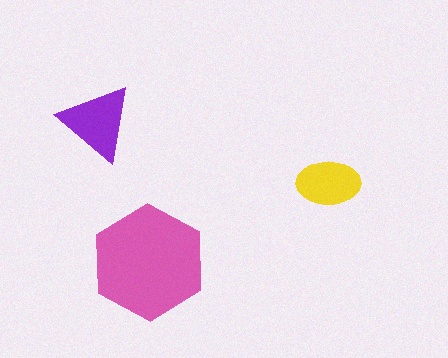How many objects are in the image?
There are 3 objects in the image.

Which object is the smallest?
The yellow ellipse.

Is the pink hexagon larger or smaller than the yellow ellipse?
Larger.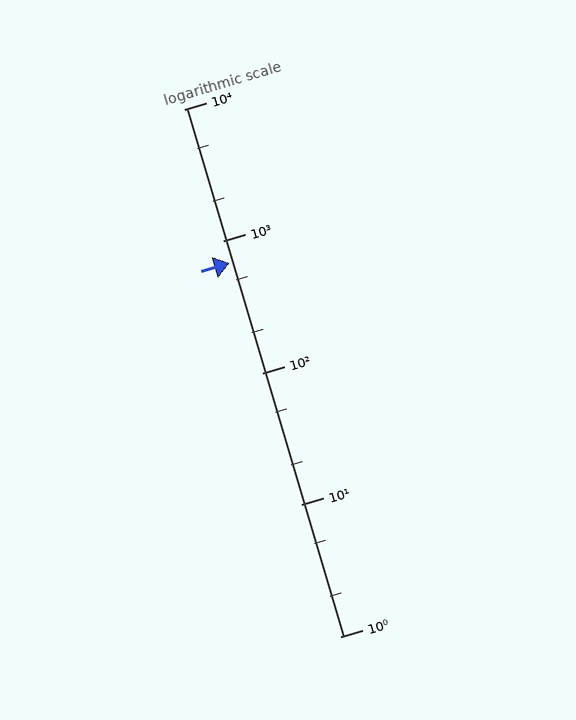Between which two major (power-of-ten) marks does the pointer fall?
The pointer is between 100 and 1000.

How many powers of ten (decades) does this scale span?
The scale spans 4 decades, from 1 to 10000.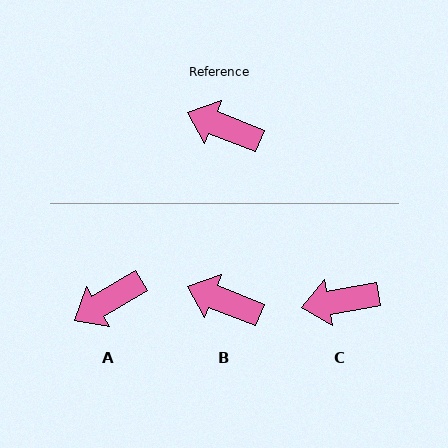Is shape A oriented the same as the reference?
No, it is off by about 53 degrees.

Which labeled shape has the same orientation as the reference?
B.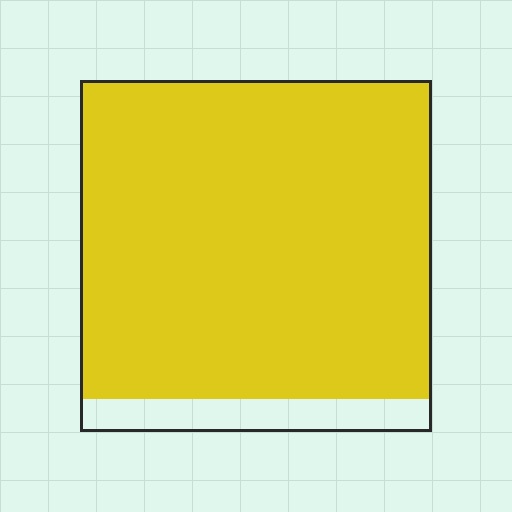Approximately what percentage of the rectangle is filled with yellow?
Approximately 90%.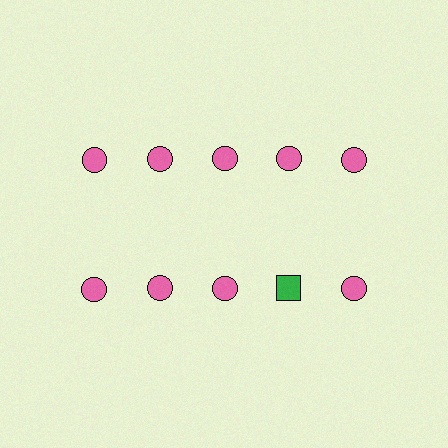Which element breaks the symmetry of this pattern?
The green square in the second row, second from right column breaks the symmetry. All other shapes are pink circles.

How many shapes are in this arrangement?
There are 10 shapes arranged in a grid pattern.